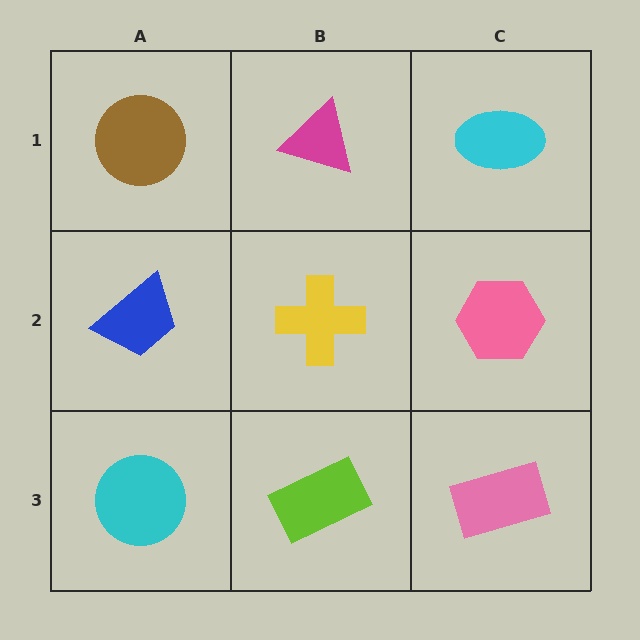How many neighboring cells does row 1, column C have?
2.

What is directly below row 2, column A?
A cyan circle.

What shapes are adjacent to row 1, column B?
A yellow cross (row 2, column B), a brown circle (row 1, column A), a cyan ellipse (row 1, column C).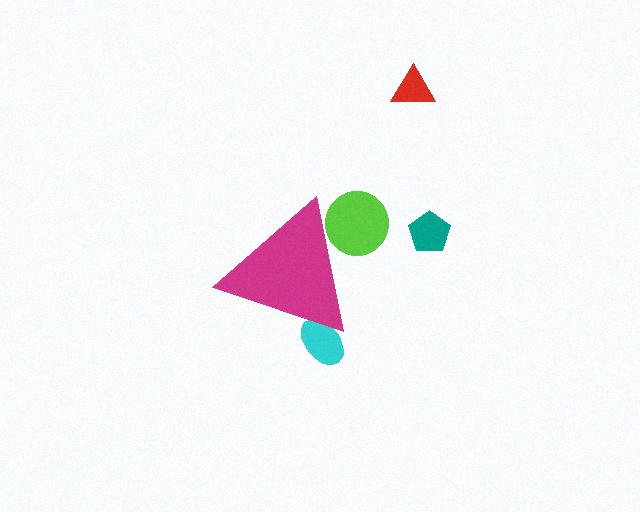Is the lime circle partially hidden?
Yes, the lime circle is partially hidden behind the magenta triangle.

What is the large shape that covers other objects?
A magenta triangle.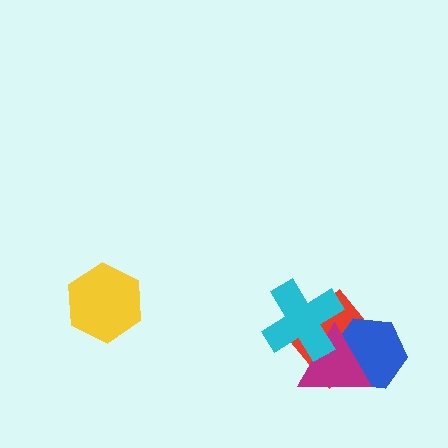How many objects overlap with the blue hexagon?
2 objects overlap with the blue hexagon.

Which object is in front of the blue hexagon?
The magenta triangle is in front of the blue hexagon.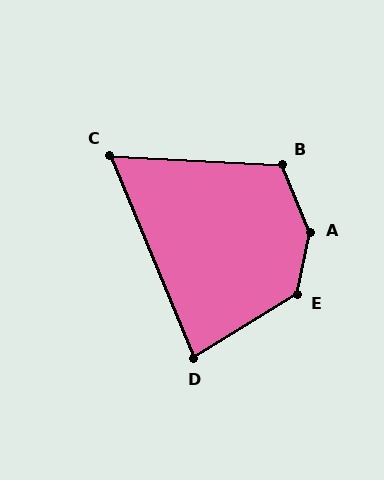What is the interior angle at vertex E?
Approximately 133 degrees (obtuse).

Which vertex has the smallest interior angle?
C, at approximately 65 degrees.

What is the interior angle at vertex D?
Approximately 81 degrees (acute).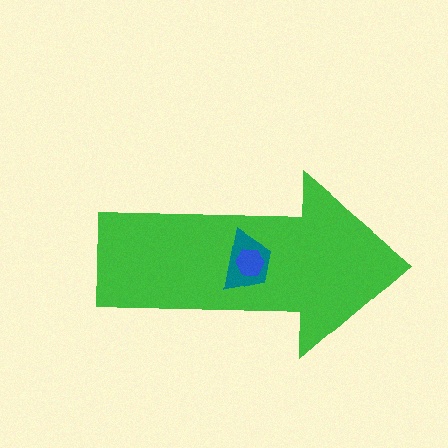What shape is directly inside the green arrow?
The teal trapezoid.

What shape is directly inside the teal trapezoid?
The blue hexagon.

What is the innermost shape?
The blue hexagon.